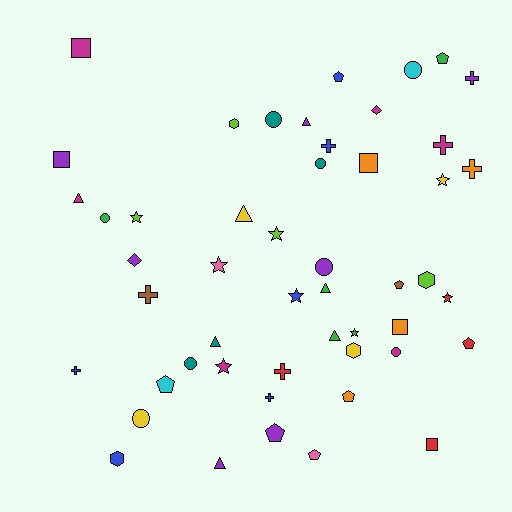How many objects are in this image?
There are 50 objects.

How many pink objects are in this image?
There are 2 pink objects.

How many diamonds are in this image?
There are 2 diamonds.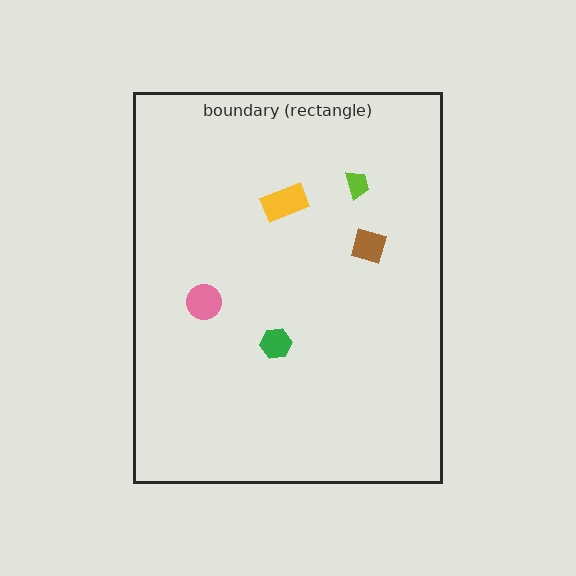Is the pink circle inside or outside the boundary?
Inside.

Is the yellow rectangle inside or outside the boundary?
Inside.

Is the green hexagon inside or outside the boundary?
Inside.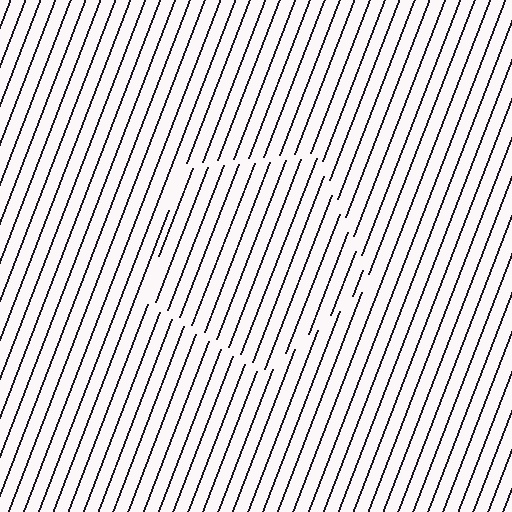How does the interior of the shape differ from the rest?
The interior of the shape contains the same grating, shifted by half a period — the contour is defined by the phase discontinuity where line-ends from the inner and outer gratings abut.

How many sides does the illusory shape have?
5 sides — the line-ends trace a pentagon.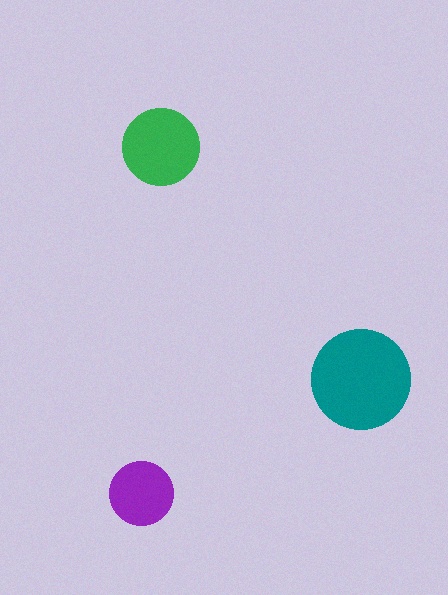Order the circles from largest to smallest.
the teal one, the green one, the purple one.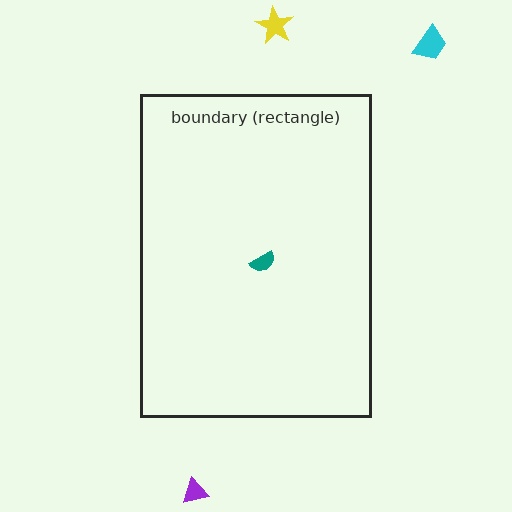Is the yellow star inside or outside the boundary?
Outside.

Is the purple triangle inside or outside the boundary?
Outside.